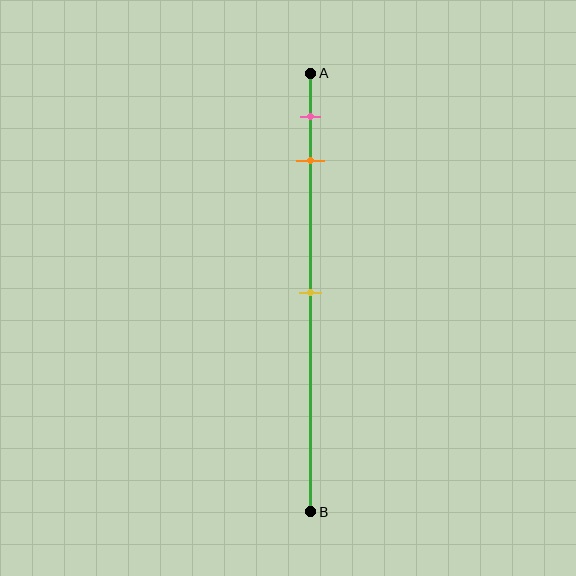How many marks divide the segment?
There are 3 marks dividing the segment.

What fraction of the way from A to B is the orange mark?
The orange mark is approximately 20% (0.2) of the way from A to B.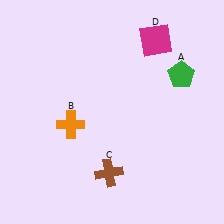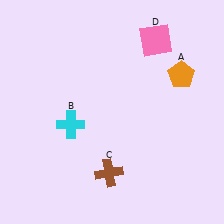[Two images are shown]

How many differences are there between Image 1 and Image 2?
There are 3 differences between the two images.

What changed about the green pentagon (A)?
In Image 1, A is green. In Image 2, it changed to orange.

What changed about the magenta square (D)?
In Image 1, D is magenta. In Image 2, it changed to pink.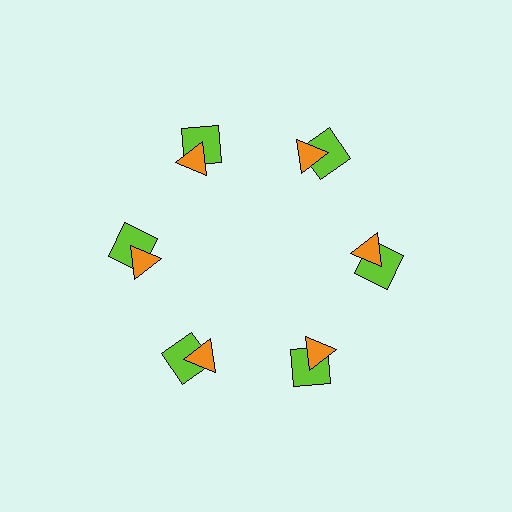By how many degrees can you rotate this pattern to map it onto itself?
The pattern maps onto itself every 60 degrees of rotation.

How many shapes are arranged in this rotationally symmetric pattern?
There are 12 shapes, arranged in 6 groups of 2.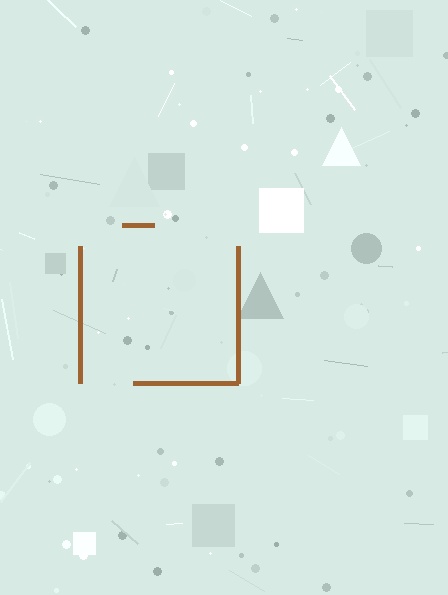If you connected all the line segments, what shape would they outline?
They would outline a square.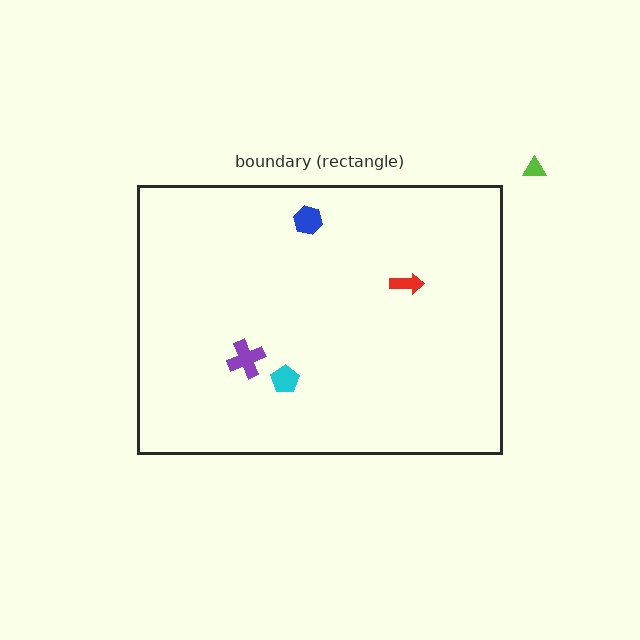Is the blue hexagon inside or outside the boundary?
Inside.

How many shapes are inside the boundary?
4 inside, 1 outside.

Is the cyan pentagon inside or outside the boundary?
Inside.